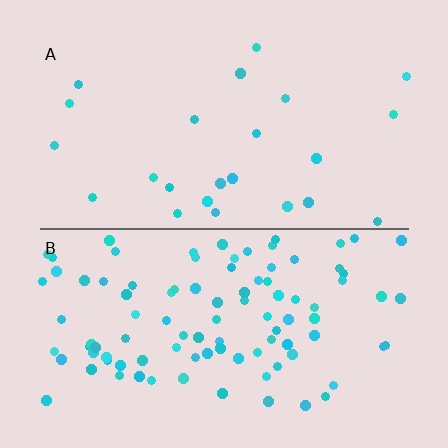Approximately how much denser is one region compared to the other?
Approximately 4.1× — region B over region A.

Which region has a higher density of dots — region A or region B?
B (the bottom).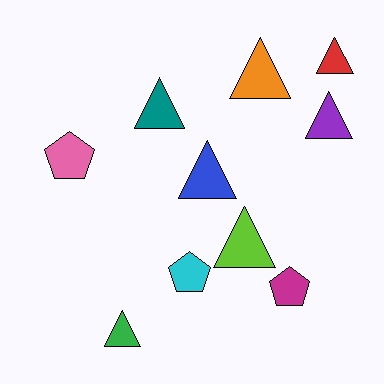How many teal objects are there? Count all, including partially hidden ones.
There is 1 teal object.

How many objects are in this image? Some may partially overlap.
There are 10 objects.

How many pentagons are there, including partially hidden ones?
There are 3 pentagons.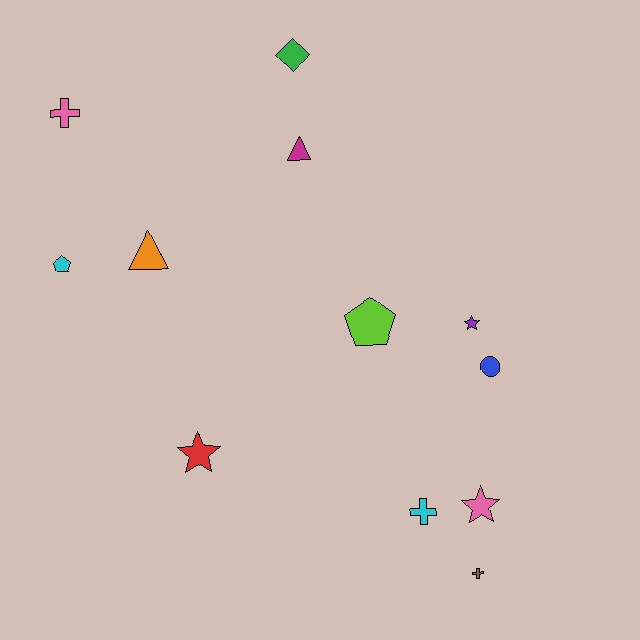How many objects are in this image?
There are 12 objects.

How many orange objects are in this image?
There is 1 orange object.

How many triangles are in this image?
There are 2 triangles.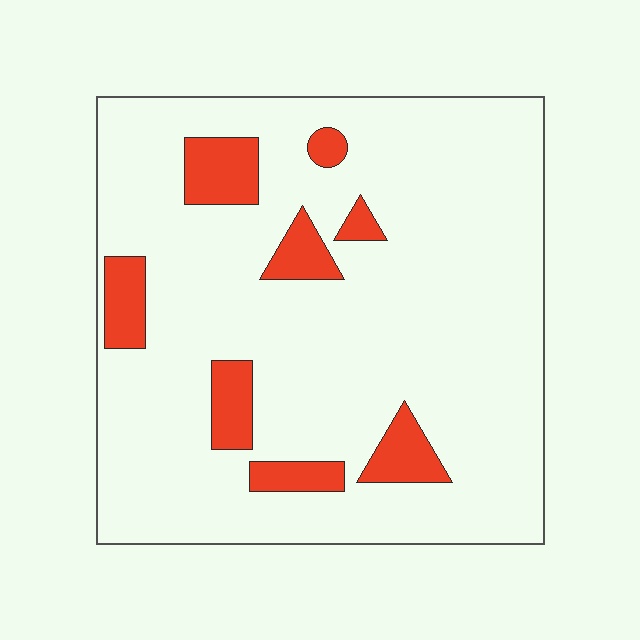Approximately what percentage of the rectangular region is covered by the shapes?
Approximately 15%.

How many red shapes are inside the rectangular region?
8.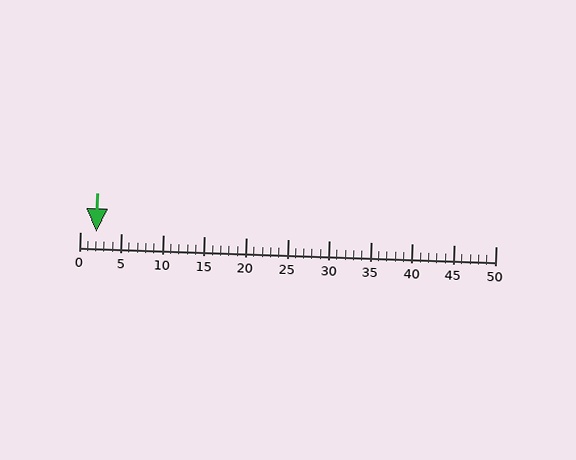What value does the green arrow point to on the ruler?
The green arrow points to approximately 2.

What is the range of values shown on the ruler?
The ruler shows values from 0 to 50.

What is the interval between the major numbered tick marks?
The major tick marks are spaced 5 units apart.